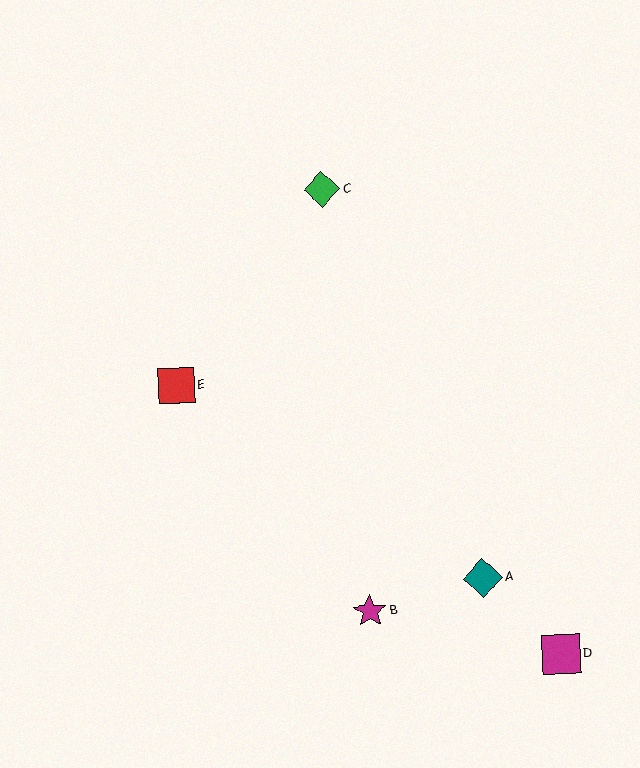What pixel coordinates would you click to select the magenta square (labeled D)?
Click at (561, 654) to select the magenta square D.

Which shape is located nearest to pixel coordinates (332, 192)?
The green diamond (labeled C) at (322, 189) is nearest to that location.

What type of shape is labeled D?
Shape D is a magenta square.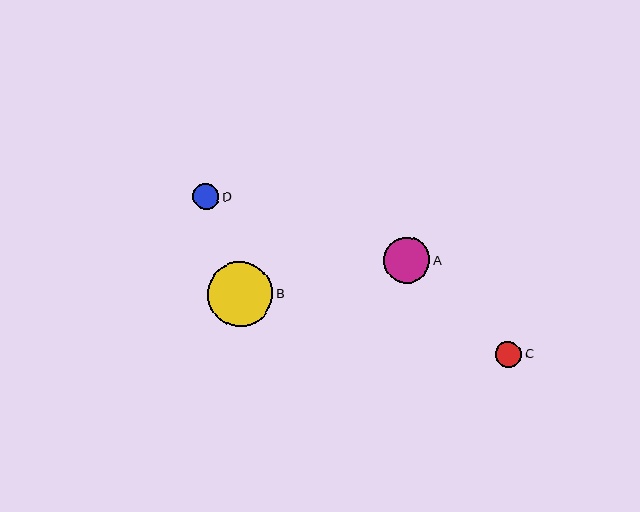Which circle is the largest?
Circle B is the largest with a size of approximately 65 pixels.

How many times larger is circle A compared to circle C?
Circle A is approximately 1.8 times the size of circle C.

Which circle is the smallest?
Circle D is the smallest with a size of approximately 26 pixels.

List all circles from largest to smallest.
From largest to smallest: B, A, C, D.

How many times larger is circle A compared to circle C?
Circle A is approximately 1.8 times the size of circle C.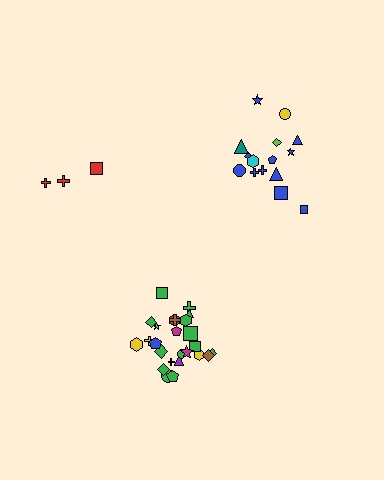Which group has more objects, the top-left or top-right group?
The top-right group.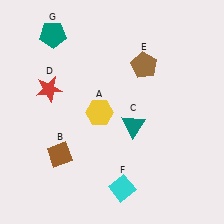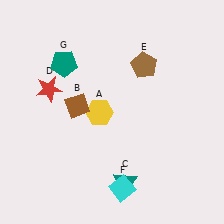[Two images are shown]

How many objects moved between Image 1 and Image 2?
3 objects moved between the two images.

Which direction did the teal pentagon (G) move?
The teal pentagon (G) moved down.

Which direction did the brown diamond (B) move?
The brown diamond (B) moved up.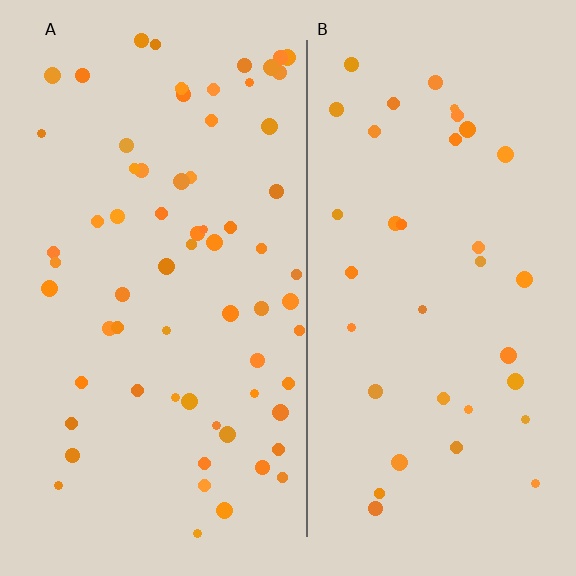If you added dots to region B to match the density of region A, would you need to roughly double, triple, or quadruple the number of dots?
Approximately double.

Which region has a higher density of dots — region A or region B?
A (the left).